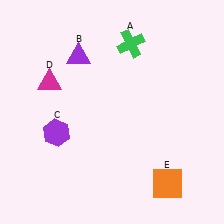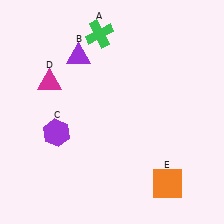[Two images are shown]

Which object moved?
The green cross (A) moved left.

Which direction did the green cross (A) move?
The green cross (A) moved left.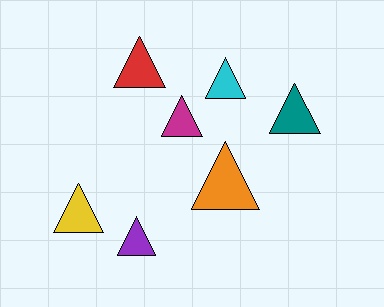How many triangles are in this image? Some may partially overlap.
There are 7 triangles.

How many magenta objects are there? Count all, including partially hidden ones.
There is 1 magenta object.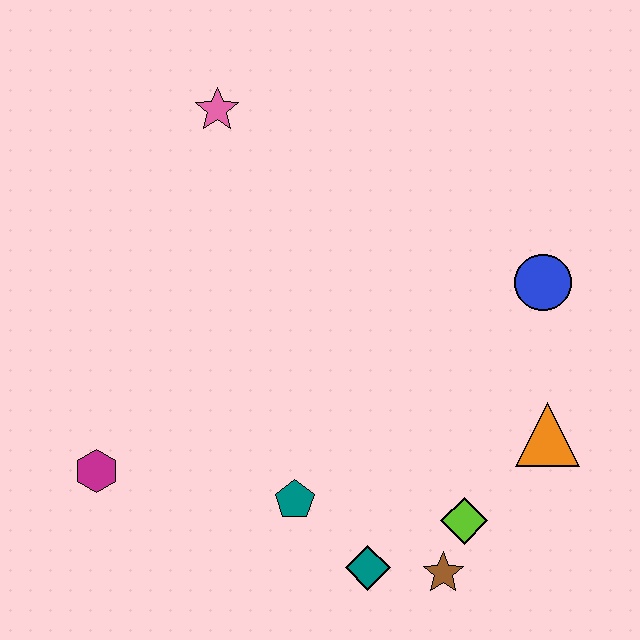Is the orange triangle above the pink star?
No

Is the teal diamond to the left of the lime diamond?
Yes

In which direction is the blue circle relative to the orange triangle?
The blue circle is above the orange triangle.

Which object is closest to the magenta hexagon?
The teal pentagon is closest to the magenta hexagon.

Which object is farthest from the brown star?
The pink star is farthest from the brown star.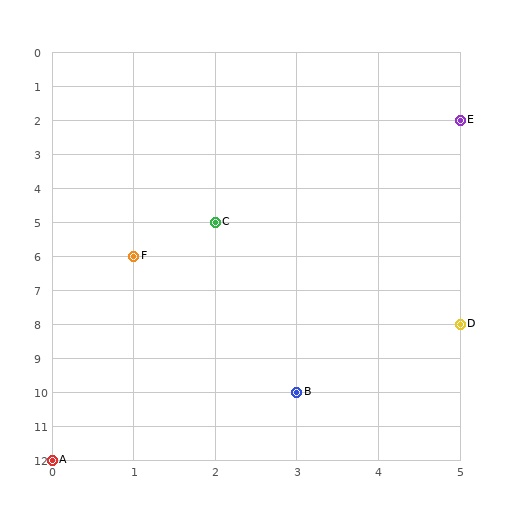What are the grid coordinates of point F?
Point F is at grid coordinates (1, 6).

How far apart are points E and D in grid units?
Points E and D are 6 rows apart.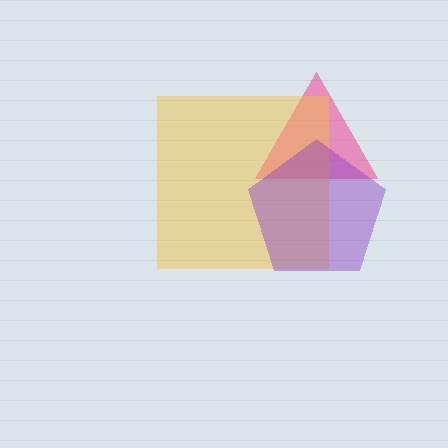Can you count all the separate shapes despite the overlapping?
Yes, there are 3 separate shapes.